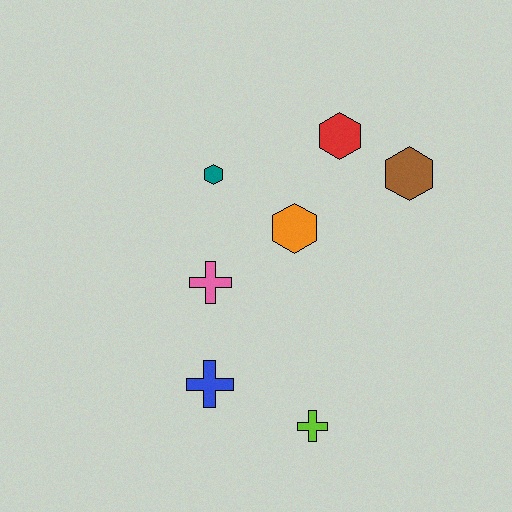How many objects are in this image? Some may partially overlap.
There are 7 objects.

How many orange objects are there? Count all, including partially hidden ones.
There is 1 orange object.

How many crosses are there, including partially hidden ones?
There are 3 crosses.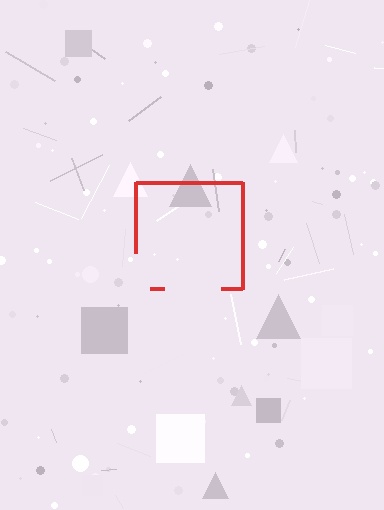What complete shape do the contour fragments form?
The contour fragments form a square.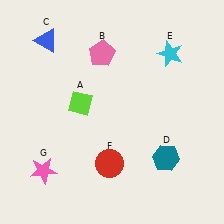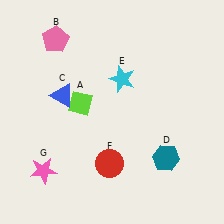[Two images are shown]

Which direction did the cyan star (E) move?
The cyan star (E) moved left.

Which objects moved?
The objects that moved are: the pink pentagon (B), the blue triangle (C), the cyan star (E).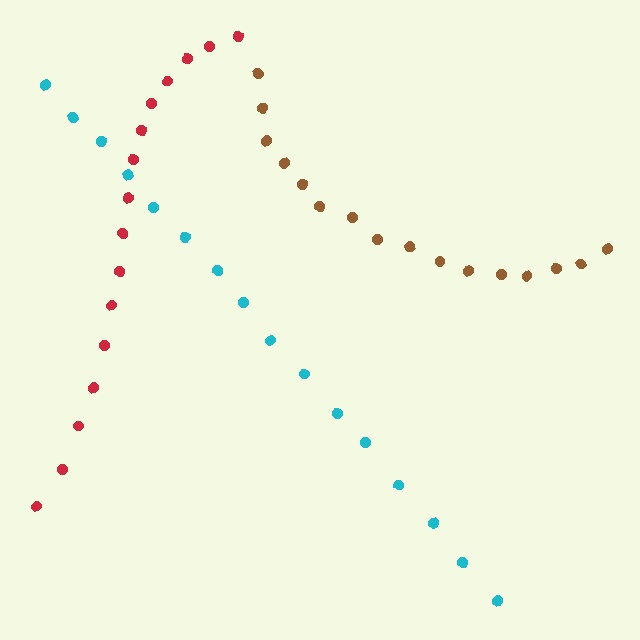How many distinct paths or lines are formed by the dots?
There are 3 distinct paths.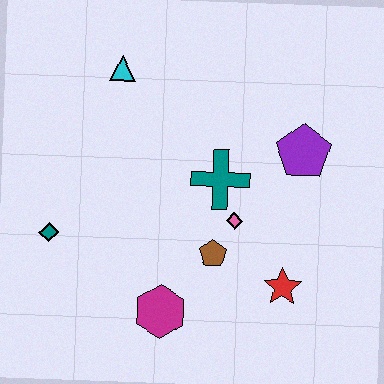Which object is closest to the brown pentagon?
The pink diamond is closest to the brown pentagon.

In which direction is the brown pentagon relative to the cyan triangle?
The brown pentagon is below the cyan triangle.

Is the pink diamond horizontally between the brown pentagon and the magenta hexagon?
No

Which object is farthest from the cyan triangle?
The red star is farthest from the cyan triangle.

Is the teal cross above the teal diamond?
Yes